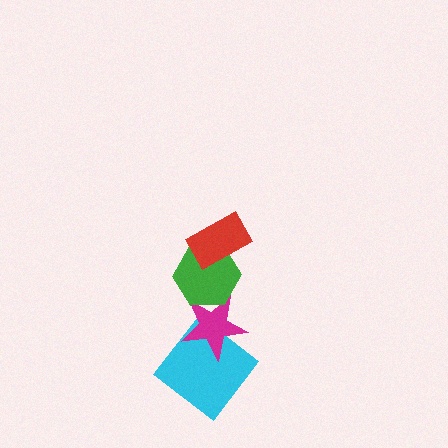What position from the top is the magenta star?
The magenta star is 3rd from the top.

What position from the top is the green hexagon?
The green hexagon is 2nd from the top.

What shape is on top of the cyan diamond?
The magenta star is on top of the cyan diamond.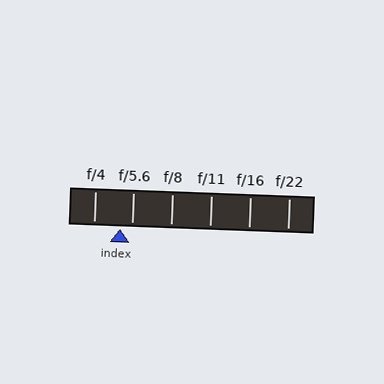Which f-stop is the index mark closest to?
The index mark is closest to f/5.6.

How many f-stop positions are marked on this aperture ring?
There are 6 f-stop positions marked.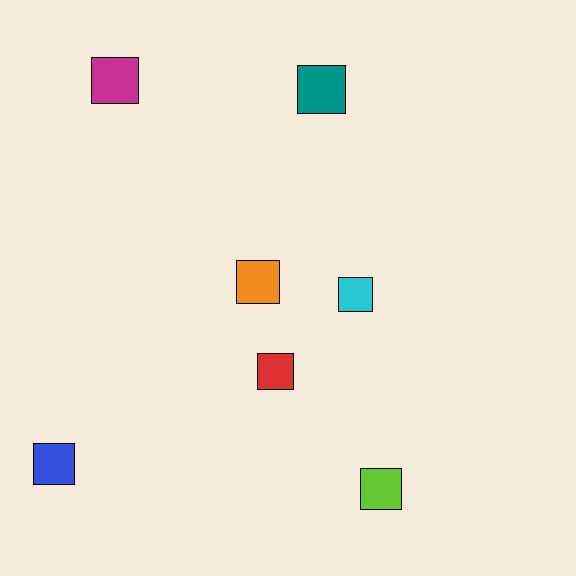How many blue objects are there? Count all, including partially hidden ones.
There is 1 blue object.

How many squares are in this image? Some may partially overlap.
There are 7 squares.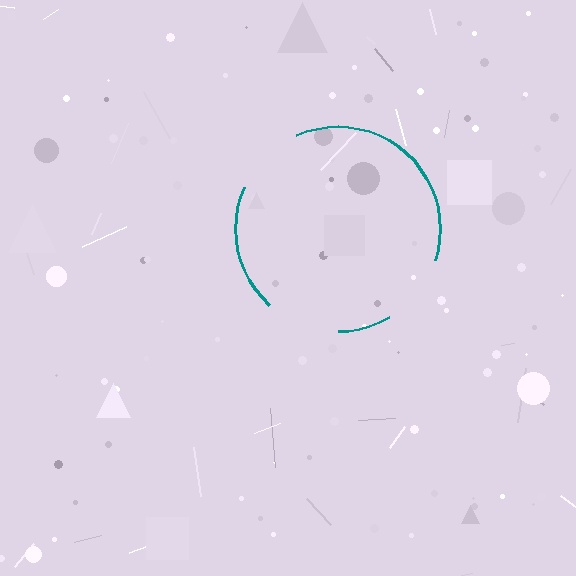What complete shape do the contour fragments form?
The contour fragments form a circle.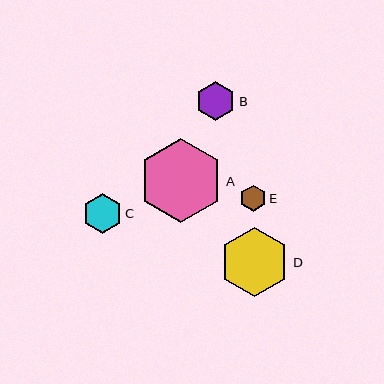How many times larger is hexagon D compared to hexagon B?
Hexagon D is approximately 1.8 times the size of hexagon B.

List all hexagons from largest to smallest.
From largest to smallest: A, D, C, B, E.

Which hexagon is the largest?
Hexagon A is the largest with a size of approximately 84 pixels.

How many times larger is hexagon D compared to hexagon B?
Hexagon D is approximately 1.8 times the size of hexagon B.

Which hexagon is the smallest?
Hexagon E is the smallest with a size of approximately 26 pixels.